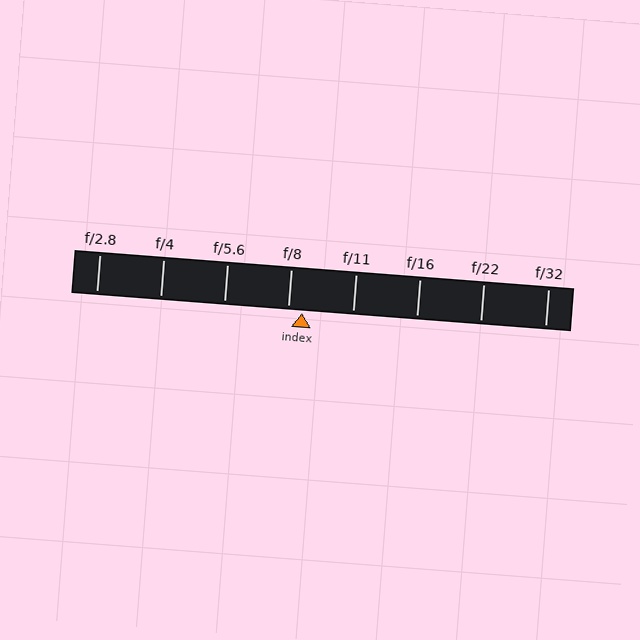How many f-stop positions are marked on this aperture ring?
There are 8 f-stop positions marked.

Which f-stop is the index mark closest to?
The index mark is closest to f/8.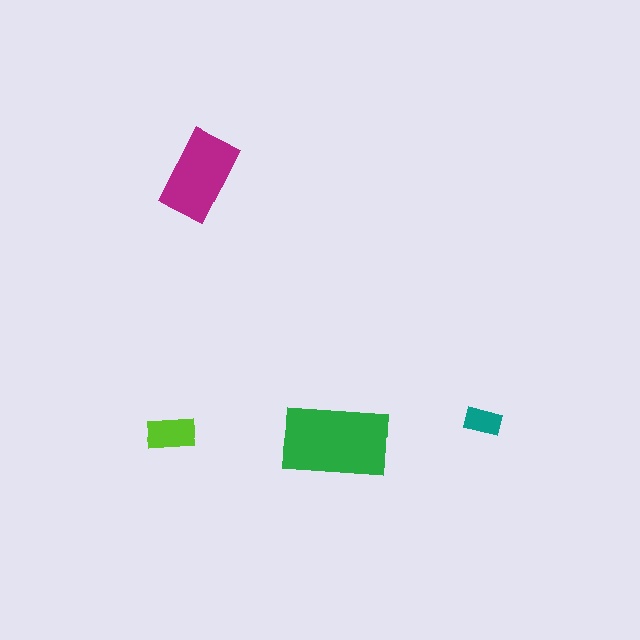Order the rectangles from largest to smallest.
the green one, the magenta one, the lime one, the teal one.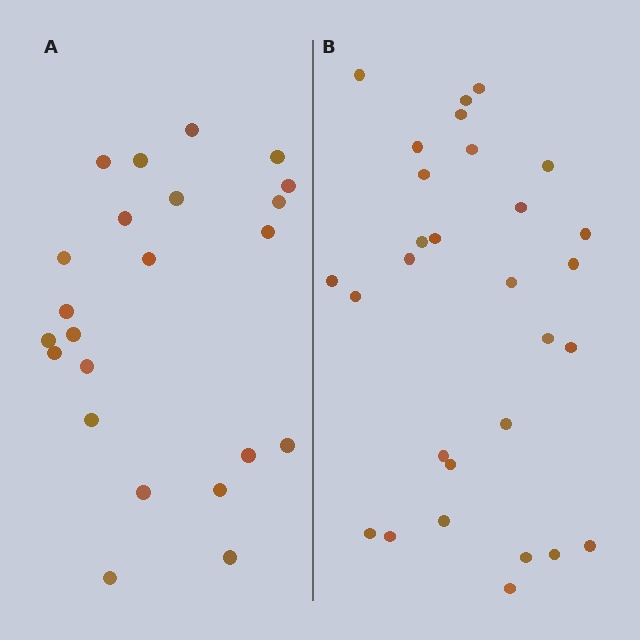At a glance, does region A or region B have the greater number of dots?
Region B (the right region) has more dots.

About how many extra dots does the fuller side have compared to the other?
Region B has about 6 more dots than region A.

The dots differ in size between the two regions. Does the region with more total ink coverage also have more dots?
No. Region A has more total ink coverage because its dots are larger, but region B actually contains more individual dots. Total area can be misleading — the number of items is what matters here.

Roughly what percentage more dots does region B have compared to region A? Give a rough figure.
About 25% more.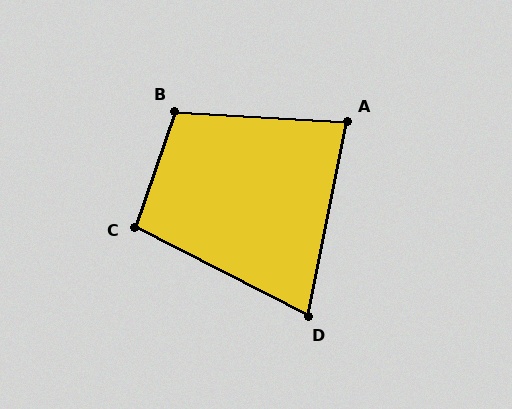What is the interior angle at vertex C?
Approximately 98 degrees (obtuse).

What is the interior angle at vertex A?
Approximately 82 degrees (acute).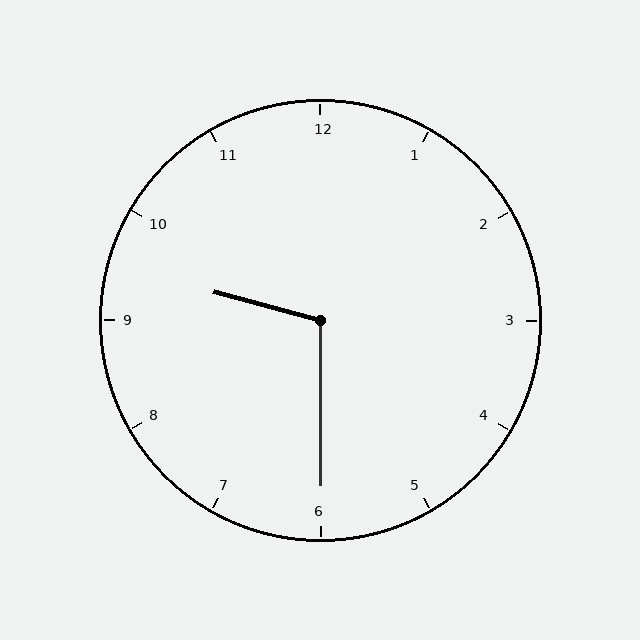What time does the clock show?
9:30.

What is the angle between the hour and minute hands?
Approximately 105 degrees.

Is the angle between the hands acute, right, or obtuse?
It is obtuse.